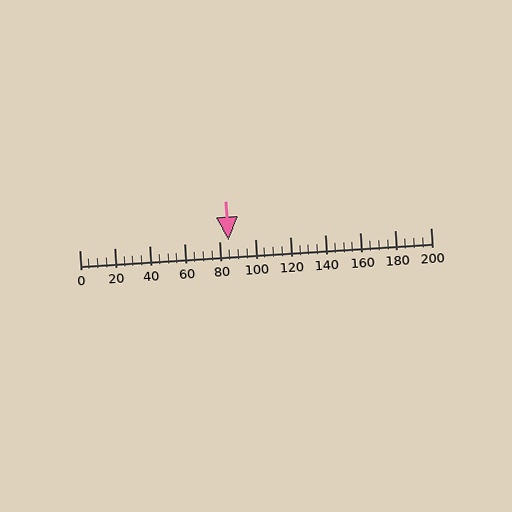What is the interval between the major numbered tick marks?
The major tick marks are spaced 20 units apart.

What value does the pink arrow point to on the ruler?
The pink arrow points to approximately 85.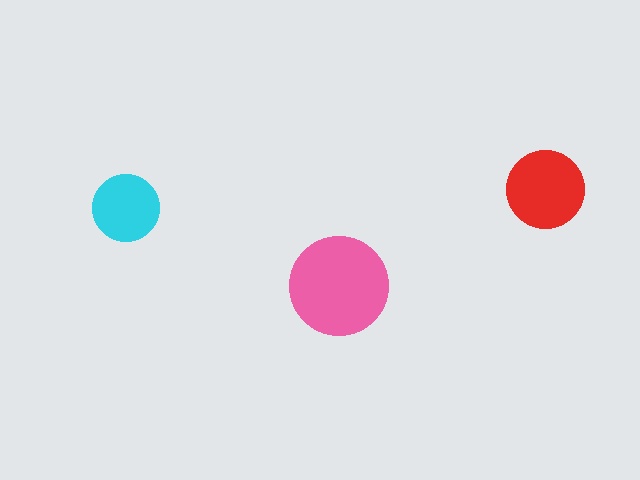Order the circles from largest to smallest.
the pink one, the red one, the cyan one.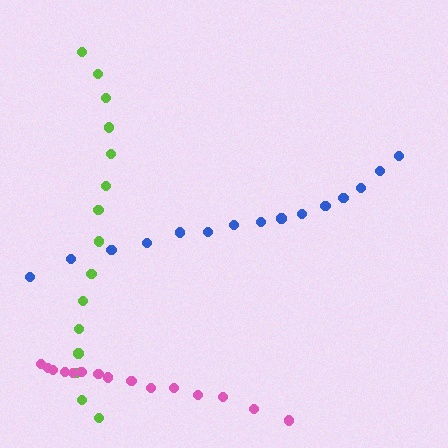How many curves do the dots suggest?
There are 3 distinct paths.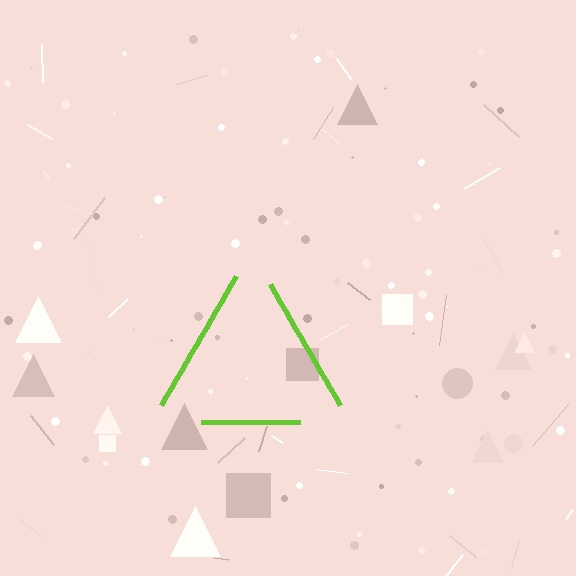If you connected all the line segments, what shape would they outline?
They would outline a triangle.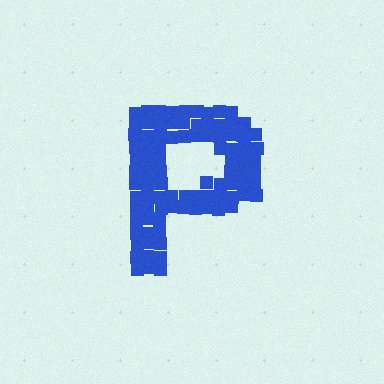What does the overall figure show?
The overall figure shows the letter P.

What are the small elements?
The small elements are squares.